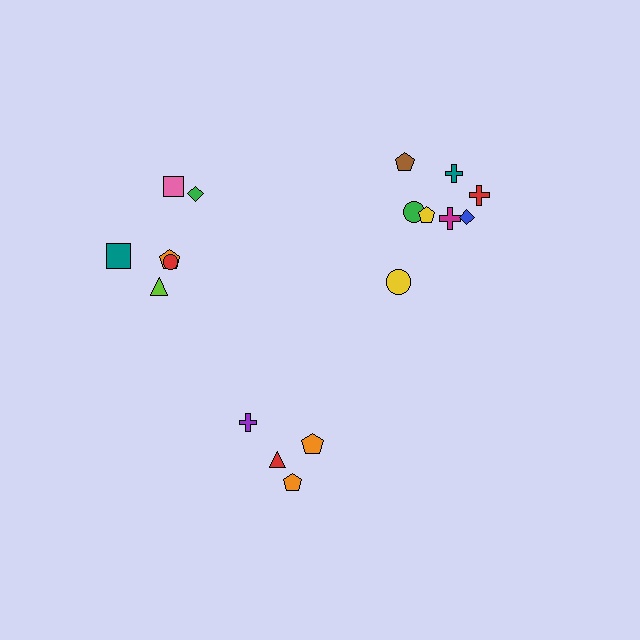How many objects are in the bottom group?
There are 4 objects.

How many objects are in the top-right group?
There are 8 objects.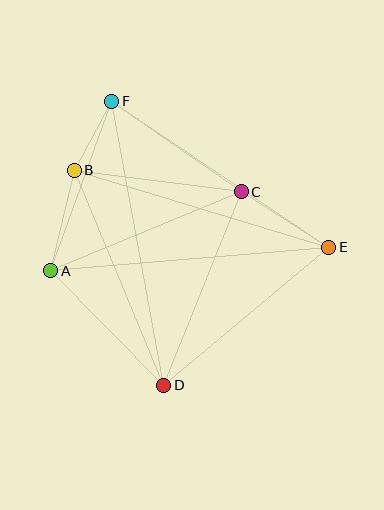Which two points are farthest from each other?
Points D and F are farthest from each other.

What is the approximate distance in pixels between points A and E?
The distance between A and E is approximately 279 pixels.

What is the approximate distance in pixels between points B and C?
The distance between B and C is approximately 169 pixels.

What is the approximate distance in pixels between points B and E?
The distance between B and E is approximately 266 pixels.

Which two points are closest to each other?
Points B and F are closest to each other.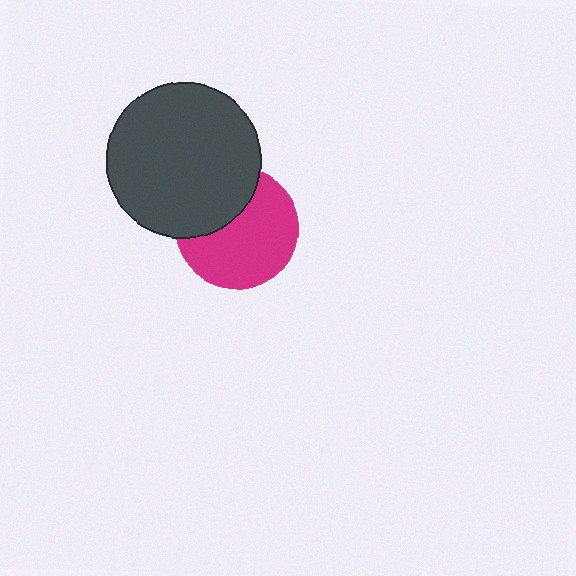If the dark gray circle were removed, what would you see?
You would see the complete magenta circle.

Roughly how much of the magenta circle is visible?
Most of it is visible (roughly 66%).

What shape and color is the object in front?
The object in front is a dark gray circle.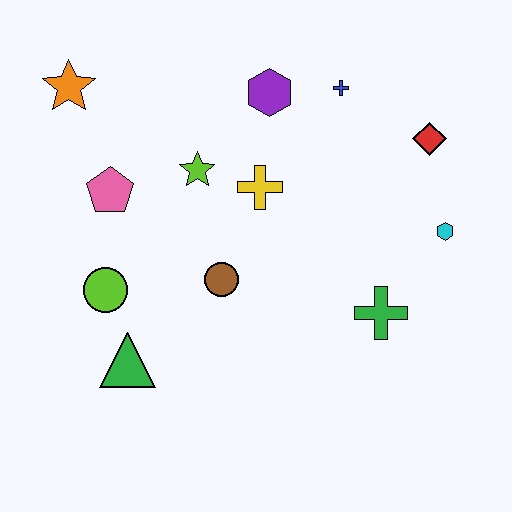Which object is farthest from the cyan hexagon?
The orange star is farthest from the cyan hexagon.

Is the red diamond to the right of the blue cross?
Yes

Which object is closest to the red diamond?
The cyan hexagon is closest to the red diamond.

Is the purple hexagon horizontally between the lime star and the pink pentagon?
No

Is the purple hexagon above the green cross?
Yes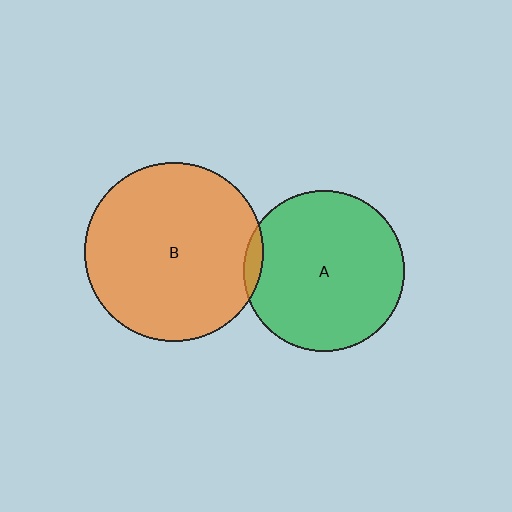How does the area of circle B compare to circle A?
Approximately 1.2 times.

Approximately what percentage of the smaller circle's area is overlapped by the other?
Approximately 5%.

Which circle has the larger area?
Circle B (orange).